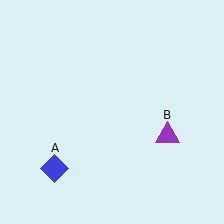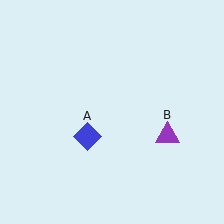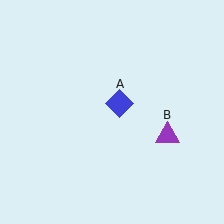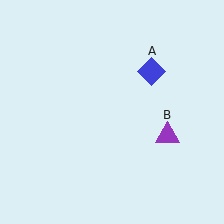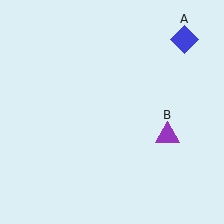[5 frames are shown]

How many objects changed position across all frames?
1 object changed position: blue diamond (object A).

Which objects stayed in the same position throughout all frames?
Purple triangle (object B) remained stationary.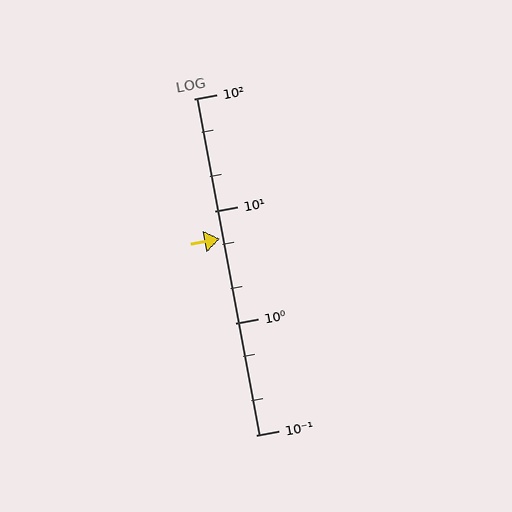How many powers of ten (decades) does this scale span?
The scale spans 3 decades, from 0.1 to 100.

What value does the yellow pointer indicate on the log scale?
The pointer indicates approximately 5.6.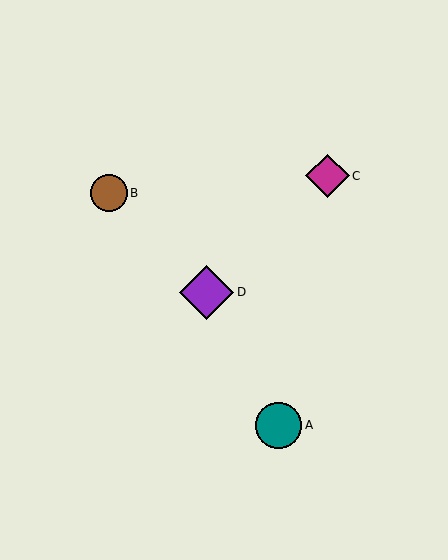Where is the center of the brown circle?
The center of the brown circle is at (109, 193).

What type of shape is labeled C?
Shape C is a magenta diamond.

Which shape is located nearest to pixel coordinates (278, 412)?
The teal circle (labeled A) at (279, 425) is nearest to that location.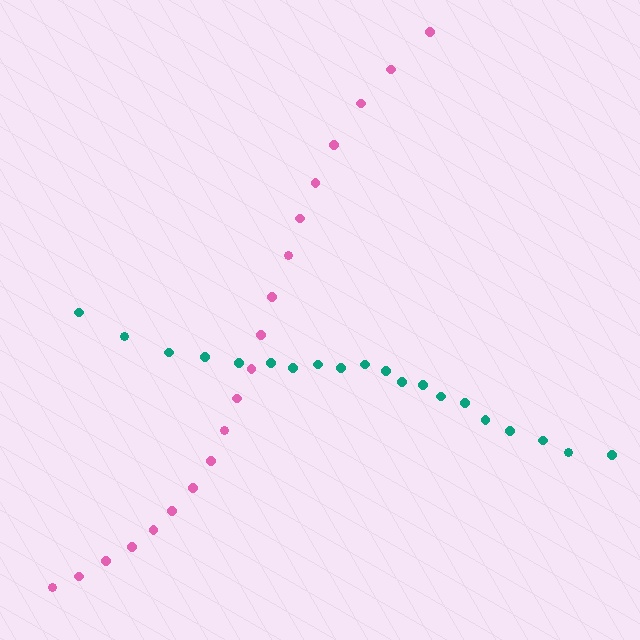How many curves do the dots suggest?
There are 2 distinct paths.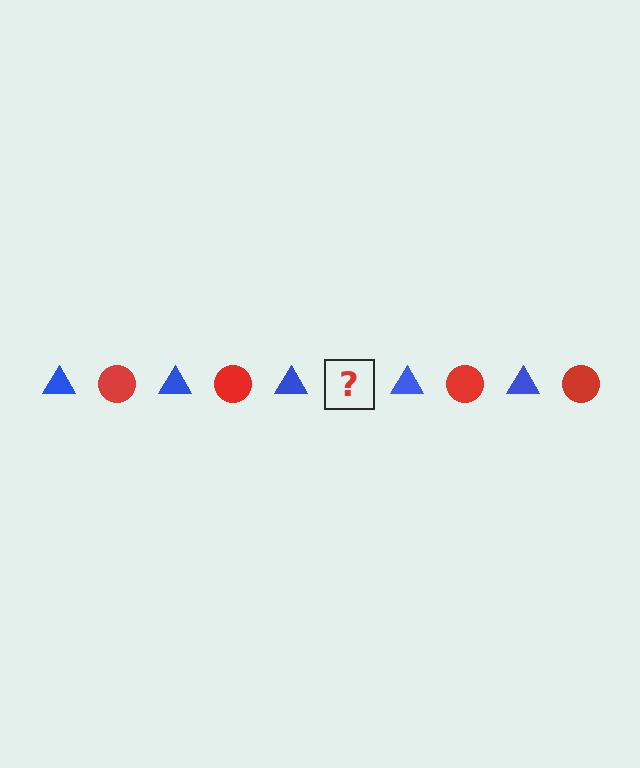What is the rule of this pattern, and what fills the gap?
The rule is that the pattern alternates between blue triangle and red circle. The gap should be filled with a red circle.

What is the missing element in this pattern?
The missing element is a red circle.